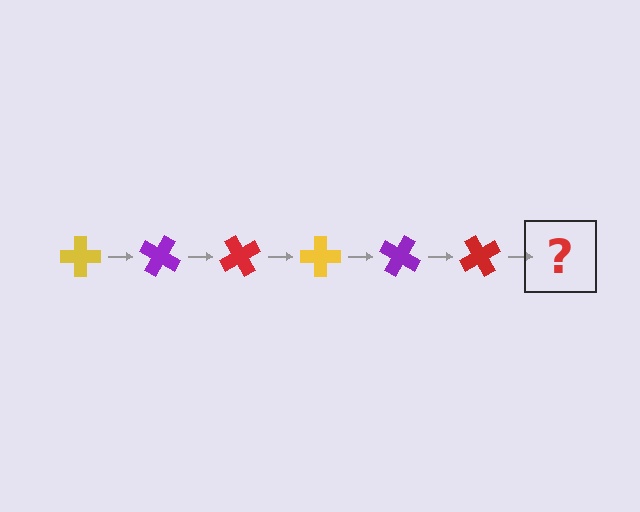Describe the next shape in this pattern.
It should be a yellow cross, rotated 180 degrees from the start.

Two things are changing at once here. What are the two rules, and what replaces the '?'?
The two rules are that it rotates 30 degrees each step and the color cycles through yellow, purple, and red. The '?' should be a yellow cross, rotated 180 degrees from the start.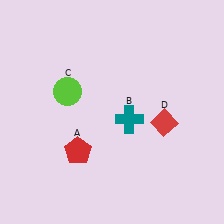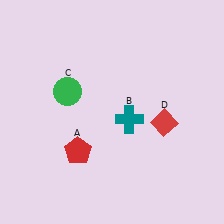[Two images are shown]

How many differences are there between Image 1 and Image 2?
There is 1 difference between the two images.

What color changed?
The circle (C) changed from lime in Image 1 to green in Image 2.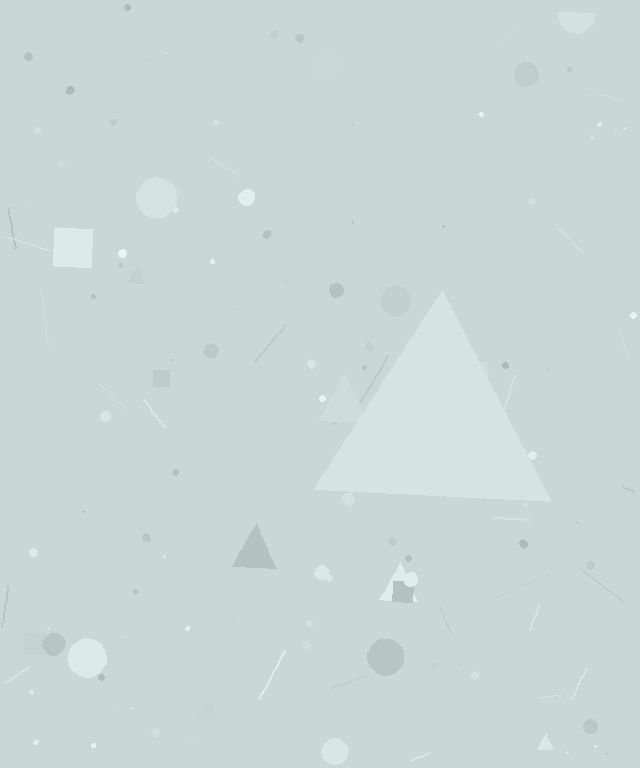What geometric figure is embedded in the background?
A triangle is embedded in the background.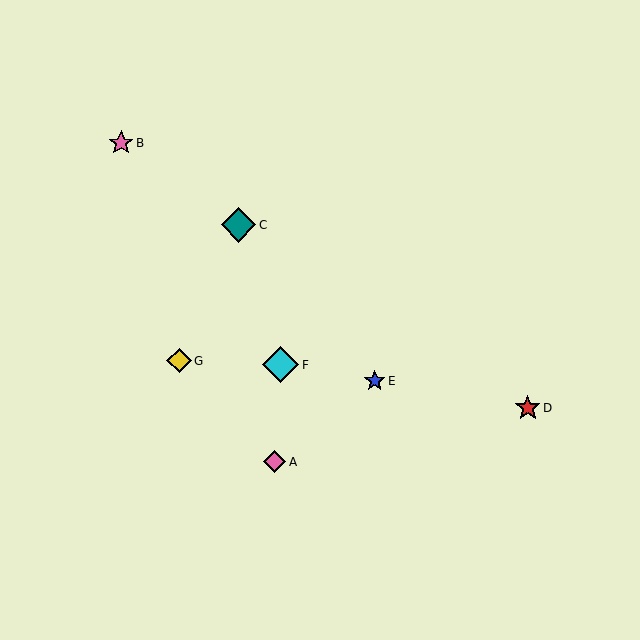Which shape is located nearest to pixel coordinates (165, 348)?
The yellow diamond (labeled G) at (179, 361) is nearest to that location.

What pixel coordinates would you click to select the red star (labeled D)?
Click at (528, 408) to select the red star D.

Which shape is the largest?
The cyan diamond (labeled F) is the largest.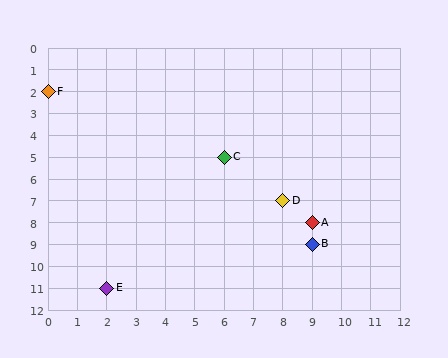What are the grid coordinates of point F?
Point F is at grid coordinates (0, 2).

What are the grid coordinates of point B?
Point B is at grid coordinates (9, 9).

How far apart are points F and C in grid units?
Points F and C are 6 columns and 3 rows apart (about 6.7 grid units diagonally).